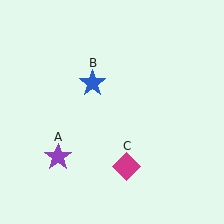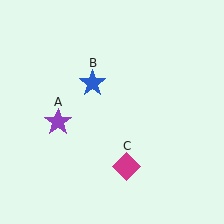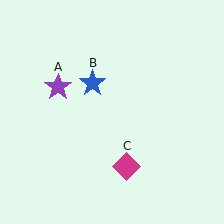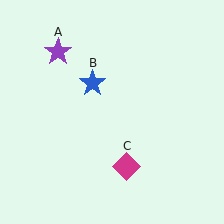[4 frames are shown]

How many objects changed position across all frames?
1 object changed position: purple star (object A).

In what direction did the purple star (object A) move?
The purple star (object A) moved up.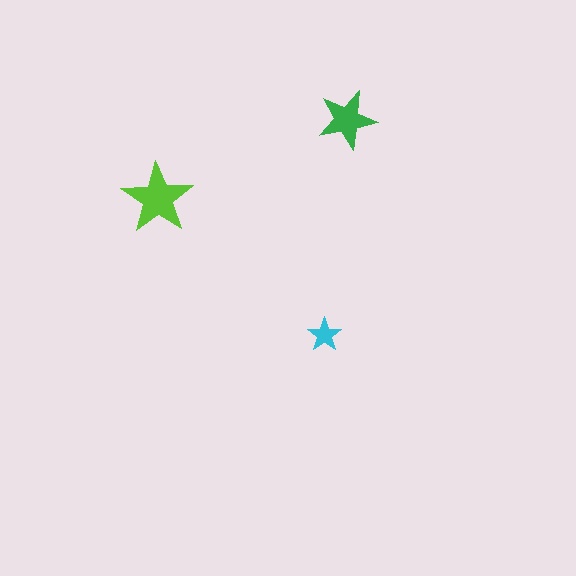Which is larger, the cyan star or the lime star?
The lime one.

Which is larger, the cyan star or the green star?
The green one.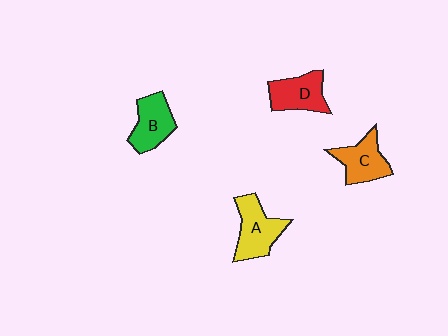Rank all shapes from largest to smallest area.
From largest to smallest: A (yellow), D (red), B (green), C (orange).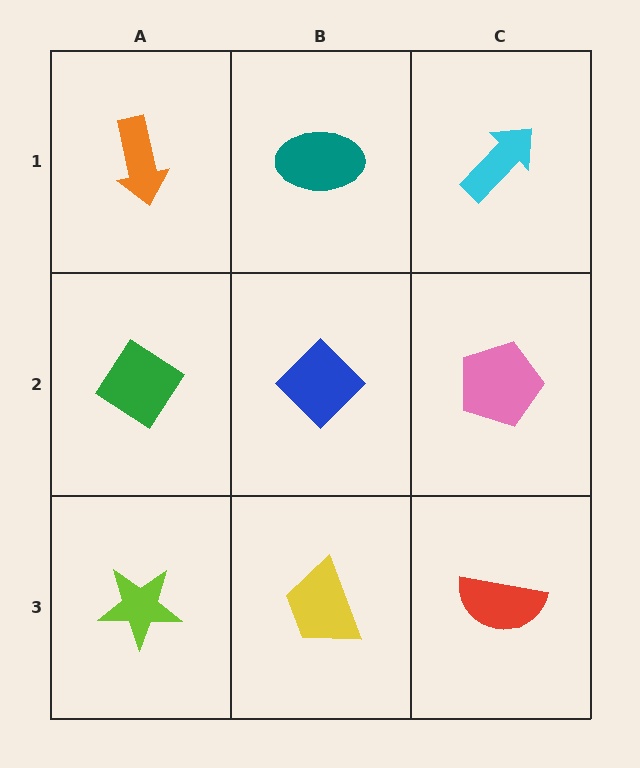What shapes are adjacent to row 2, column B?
A teal ellipse (row 1, column B), a yellow trapezoid (row 3, column B), a green diamond (row 2, column A), a pink pentagon (row 2, column C).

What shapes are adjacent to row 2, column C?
A cyan arrow (row 1, column C), a red semicircle (row 3, column C), a blue diamond (row 2, column B).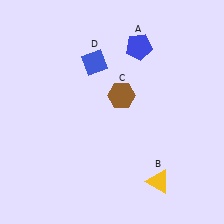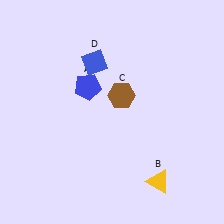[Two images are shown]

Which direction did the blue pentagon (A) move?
The blue pentagon (A) moved left.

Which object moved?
The blue pentagon (A) moved left.